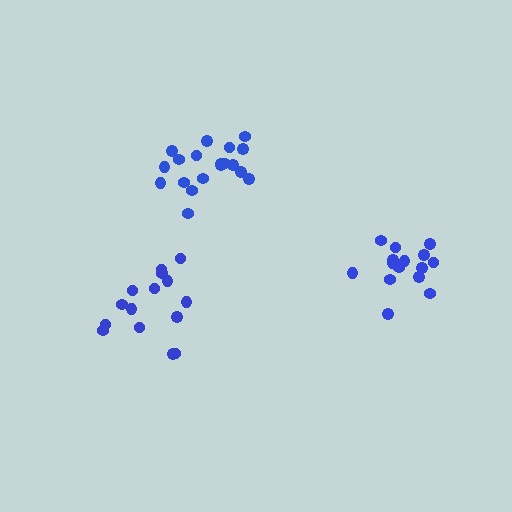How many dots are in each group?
Group 1: 15 dots, Group 2: 19 dots, Group 3: 15 dots (49 total).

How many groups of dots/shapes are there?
There are 3 groups.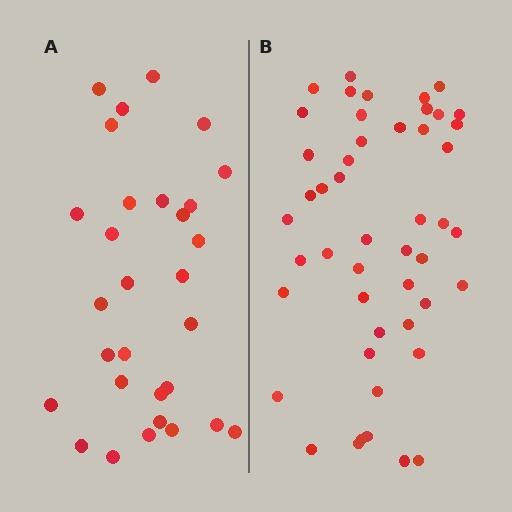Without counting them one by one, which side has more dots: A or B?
Region B (the right region) has more dots.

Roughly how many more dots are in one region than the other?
Region B has approximately 20 more dots than region A.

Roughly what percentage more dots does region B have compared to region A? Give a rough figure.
About 60% more.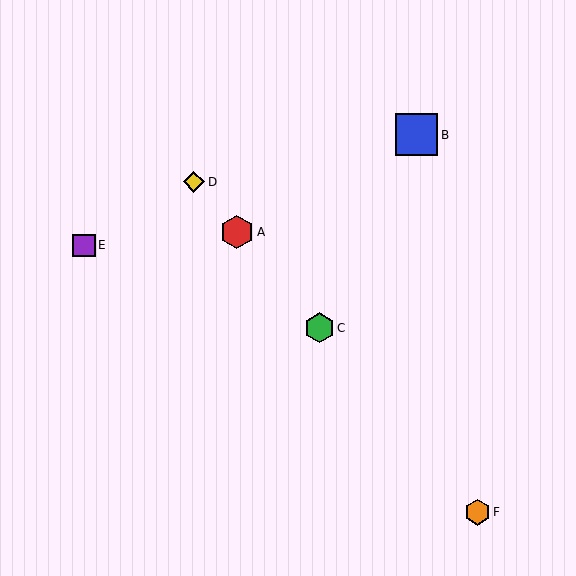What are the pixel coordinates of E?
Object E is at (84, 245).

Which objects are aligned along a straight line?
Objects A, C, D, F are aligned along a straight line.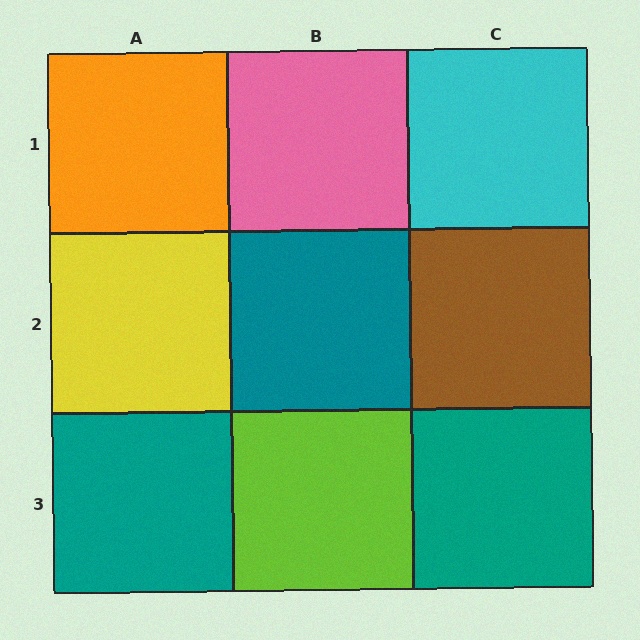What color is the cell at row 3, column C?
Teal.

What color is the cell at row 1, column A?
Orange.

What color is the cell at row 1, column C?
Cyan.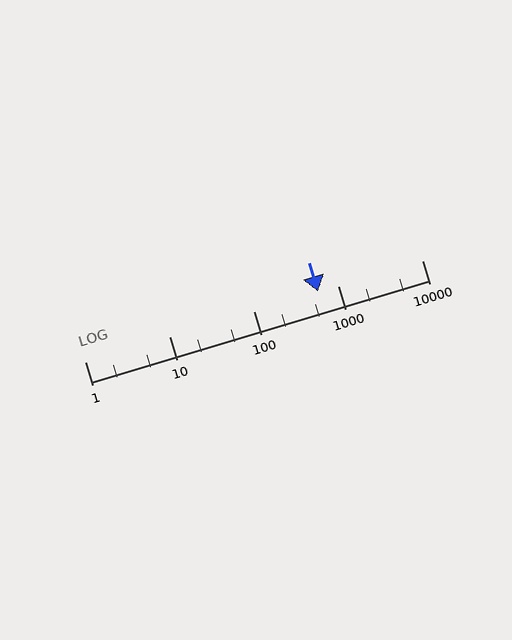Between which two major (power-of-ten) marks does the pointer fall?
The pointer is between 100 and 1000.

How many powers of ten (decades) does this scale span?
The scale spans 4 decades, from 1 to 10000.